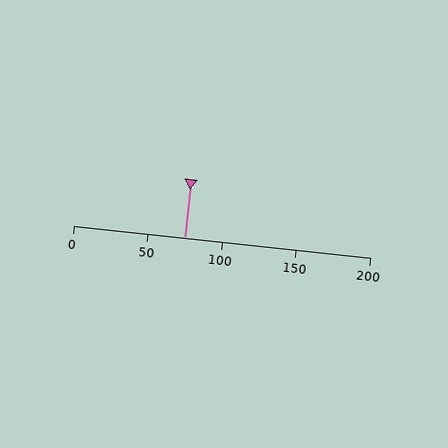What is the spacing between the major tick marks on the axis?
The major ticks are spaced 50 apart.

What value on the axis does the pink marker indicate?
The marker indicates approximately 75.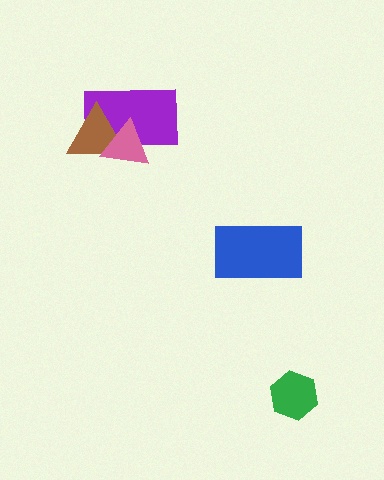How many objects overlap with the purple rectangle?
2 objects overlap with the purple rectangle.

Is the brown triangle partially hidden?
Yes, it is partially covered by another shape.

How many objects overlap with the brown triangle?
2 objects overlap with the brown triangle.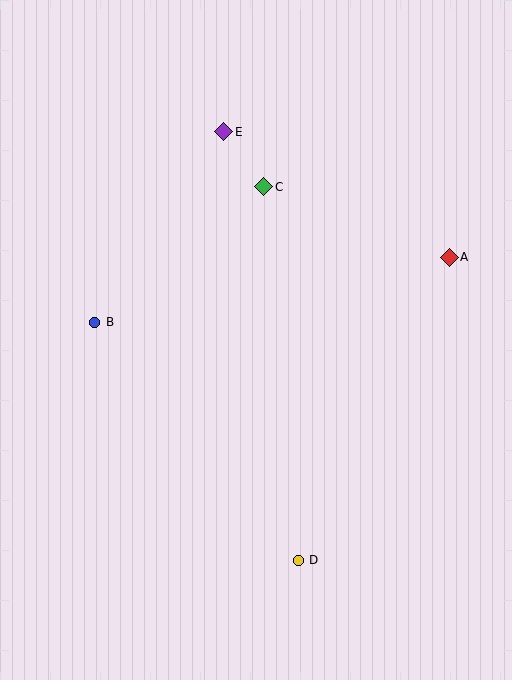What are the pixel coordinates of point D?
Point D is at (298, 560).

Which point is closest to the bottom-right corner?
Point D is closest to the bottom-right corner.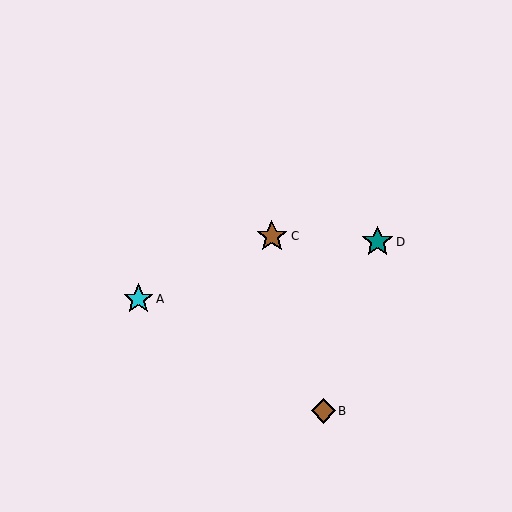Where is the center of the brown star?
The center of the brown star is at (272, 236).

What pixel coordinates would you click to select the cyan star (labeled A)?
Click at (138, 299) to select the cyan star A.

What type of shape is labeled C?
Shape C is a brown star.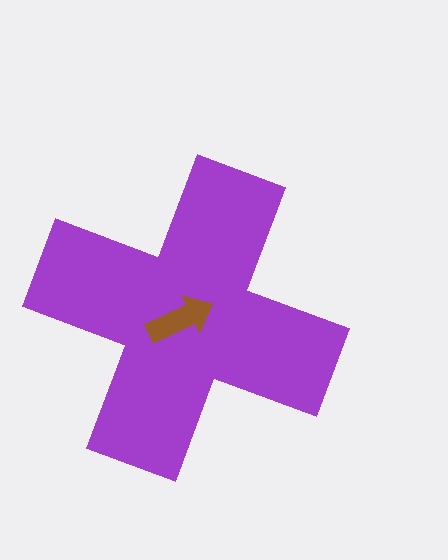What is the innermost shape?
The brown arrow.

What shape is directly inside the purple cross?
The brown arrow.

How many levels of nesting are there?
2.